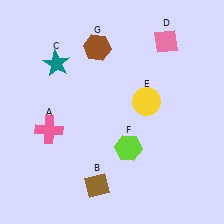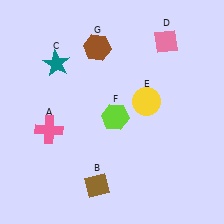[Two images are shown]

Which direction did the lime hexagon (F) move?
The lime hexagon (F) moved up.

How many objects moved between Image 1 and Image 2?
1 object moved between the two images.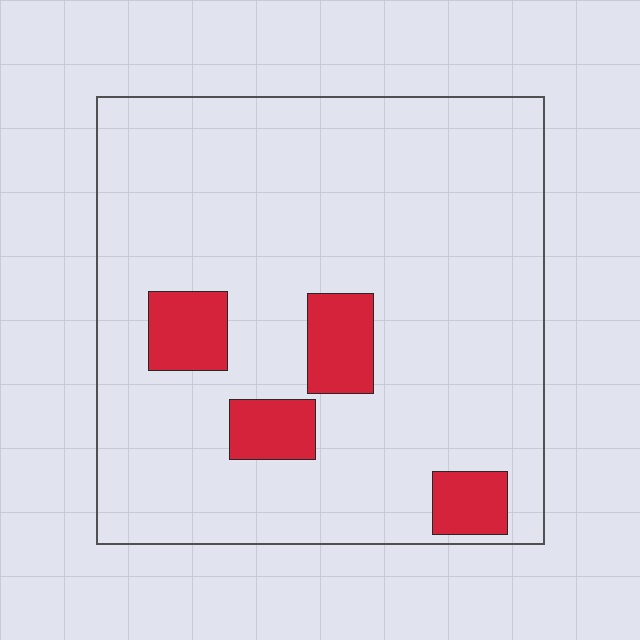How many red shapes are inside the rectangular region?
4.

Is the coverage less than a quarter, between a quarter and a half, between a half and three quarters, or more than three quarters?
Less than a quarter.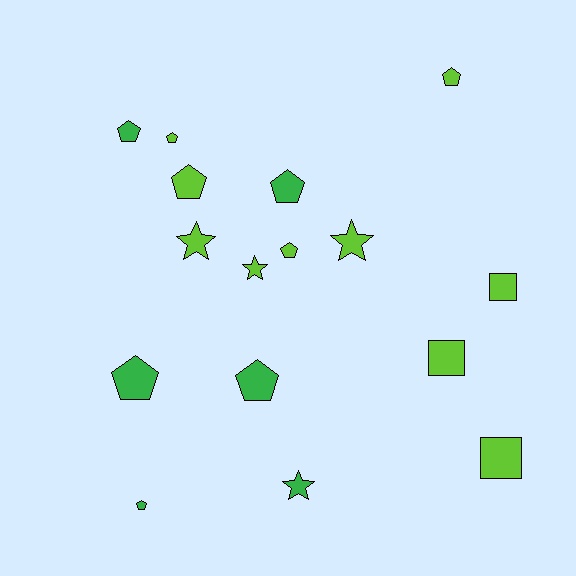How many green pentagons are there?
There are 5 green pentagons.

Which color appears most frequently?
Lime, with 10 objects.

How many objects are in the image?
There are 16 objects.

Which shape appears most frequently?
Pentagon, with 9 objects.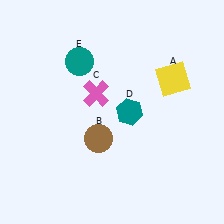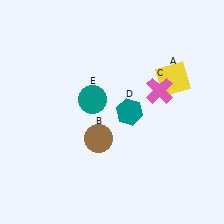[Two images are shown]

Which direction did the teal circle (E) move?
The teal circle (E) moved down.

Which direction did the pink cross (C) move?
The pink cross (C) moved right.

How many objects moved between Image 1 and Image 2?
2 objects moved between the two images.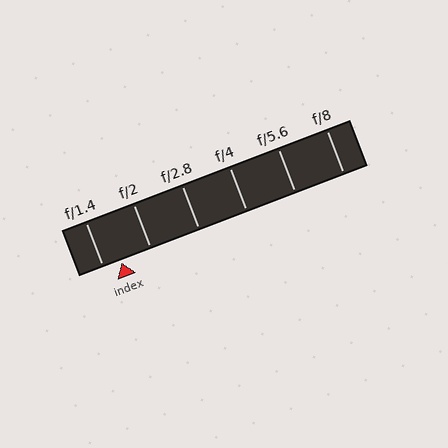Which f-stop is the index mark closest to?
The index mark is closest to f/1.4.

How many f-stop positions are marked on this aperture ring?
There are 6 f-stop positions marked.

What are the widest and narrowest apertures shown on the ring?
The widest aperture shown is f/1.4 and the narrowest is f/8.